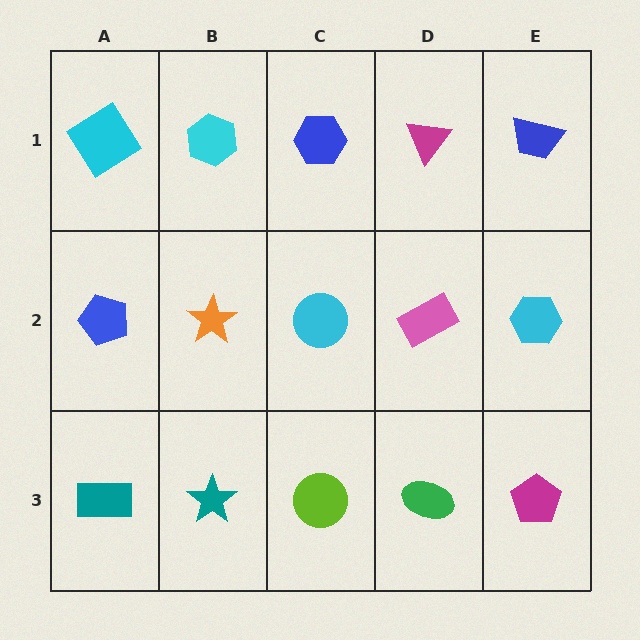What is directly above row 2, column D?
A magenta triangle.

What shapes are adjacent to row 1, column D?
A pink rectangle (row 2, column D), a blue hexagon (row 1, column C), a blue trapezoid (row 1, column E).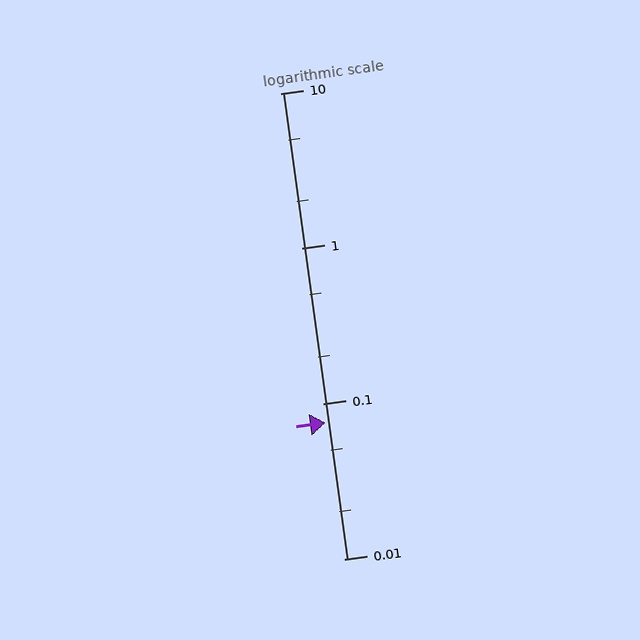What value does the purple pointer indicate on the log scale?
The pointer indicates approximately 0.076.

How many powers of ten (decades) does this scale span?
The scale spans 3 decades, from 0.01 to 10.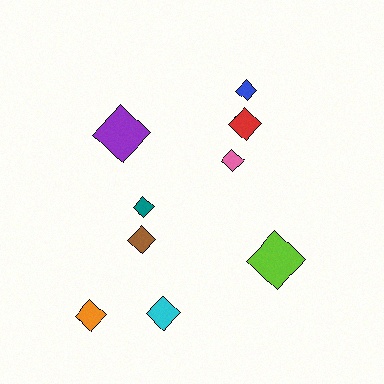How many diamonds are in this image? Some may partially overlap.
There are 9 diamonds.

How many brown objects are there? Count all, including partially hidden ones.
There is 1 brown object.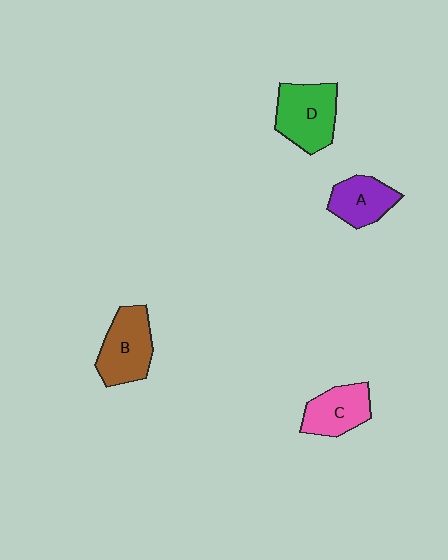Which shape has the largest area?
Shape D (green).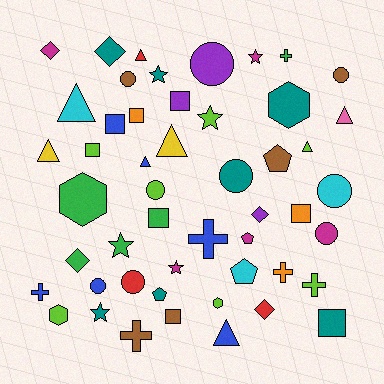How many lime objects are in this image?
There are 7 lime objects.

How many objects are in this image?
There are 50 objects.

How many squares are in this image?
There are 8 squares.